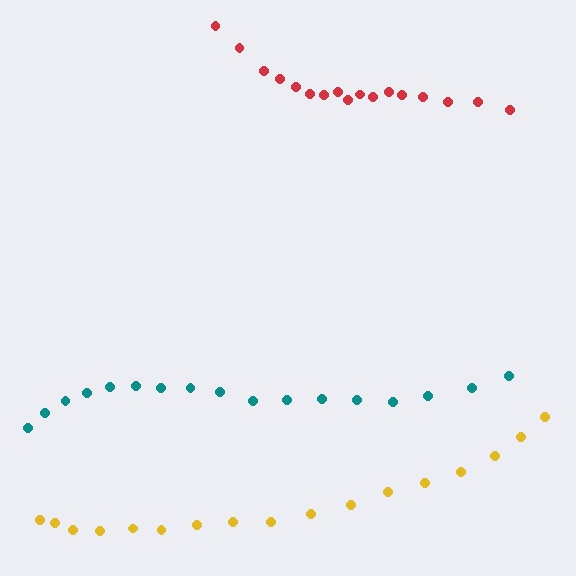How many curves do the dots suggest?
There are 3 distinct paths.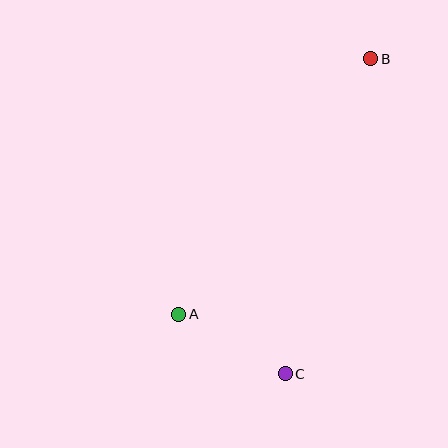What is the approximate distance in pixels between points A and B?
The distance between A and B is approximately 319 pixels.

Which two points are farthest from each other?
Points B and C are farthest from each other.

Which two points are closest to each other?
Points A and C are closest to each other.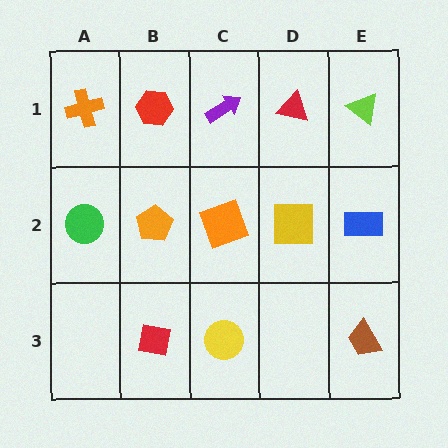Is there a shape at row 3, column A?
No, that cell is empty.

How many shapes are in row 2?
5 shapes.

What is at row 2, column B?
An orange pentagon.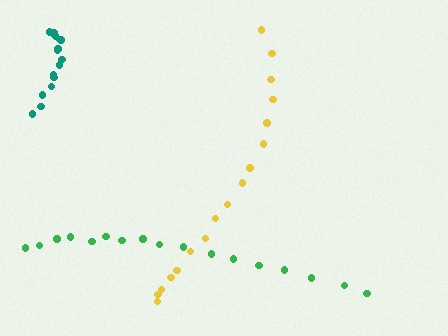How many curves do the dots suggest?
There are 3 distinct paths.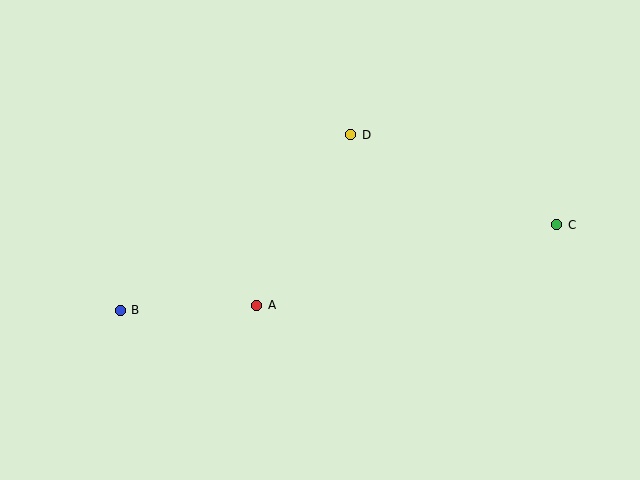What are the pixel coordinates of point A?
Point A is at (257, 305).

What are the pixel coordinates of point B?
Point B is at (120, 310).